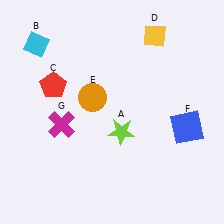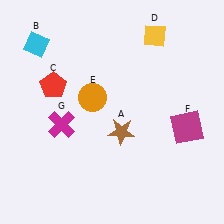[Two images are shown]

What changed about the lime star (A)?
In Image 1, A is lime. In Image 2, it changed to brown.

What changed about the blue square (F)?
In Image 1, F is blue. In Image 2, it changed to magenta.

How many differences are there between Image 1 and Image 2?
There are 2 differences between the two images.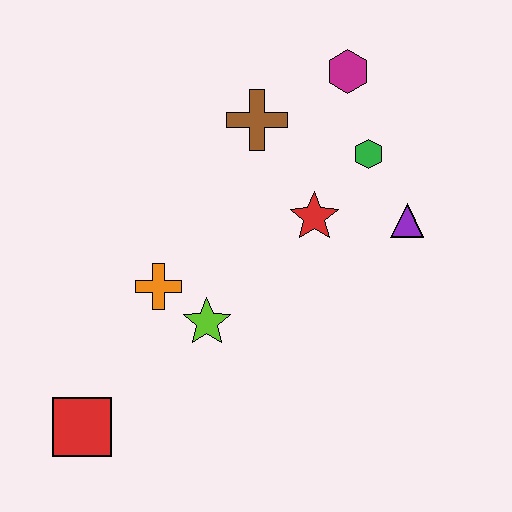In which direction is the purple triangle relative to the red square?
The purple triangle is to the right of the red square.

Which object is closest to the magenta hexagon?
The green hexagon is closest to the magenta hexagon.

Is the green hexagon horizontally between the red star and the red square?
No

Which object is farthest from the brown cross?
The red square is farthest from the brown cross.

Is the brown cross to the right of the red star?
No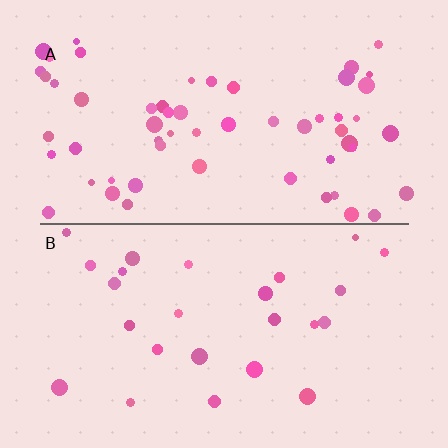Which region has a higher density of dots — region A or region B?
A (the top).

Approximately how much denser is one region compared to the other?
Approximately 2.3× — region A over region B.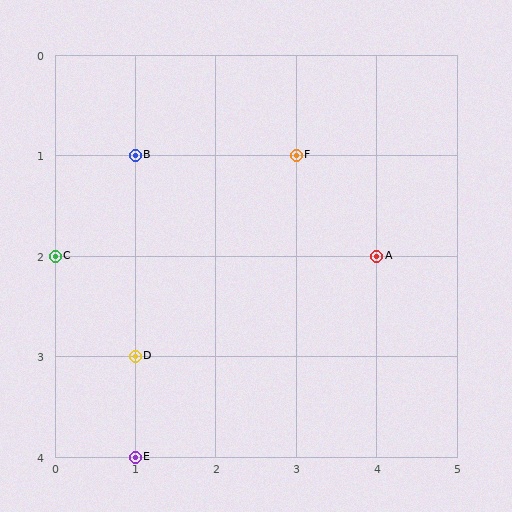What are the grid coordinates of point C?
Point C is at grid coordinates (0, 2).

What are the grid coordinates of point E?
Point E is at grid coordinates (1, 4).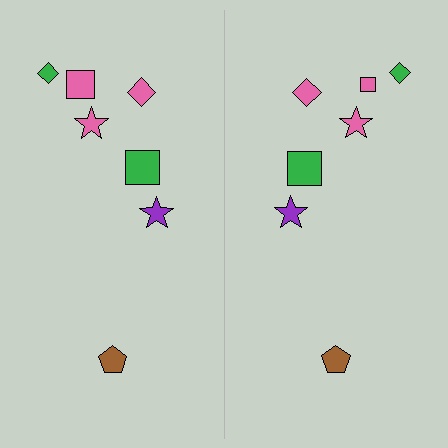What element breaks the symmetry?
The pink square on the right side has a different size than its mirror counterpart.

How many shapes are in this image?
There are 14 shapes in this image.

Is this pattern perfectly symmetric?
No, the pattern is not perfectly symmetric. The pink square on the right side has a different size than its mirror counterpart.